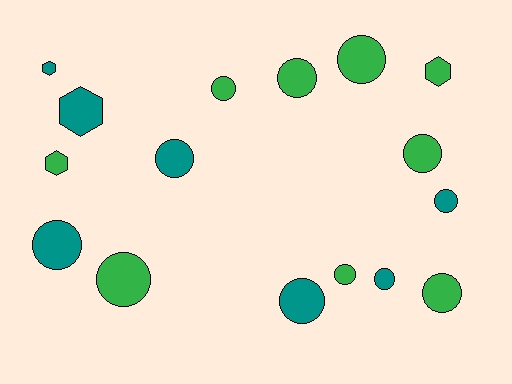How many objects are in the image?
There are 16 objects.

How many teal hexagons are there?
There are 2 teal hexagons.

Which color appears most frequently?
Green, with 9 objects.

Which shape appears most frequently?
Circle, with 12 objects.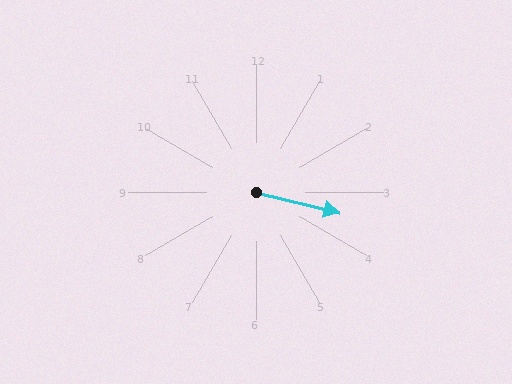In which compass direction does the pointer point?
East.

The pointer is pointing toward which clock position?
Roughly 3 o'clock.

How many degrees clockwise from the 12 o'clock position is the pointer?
Approximately 104 degrees.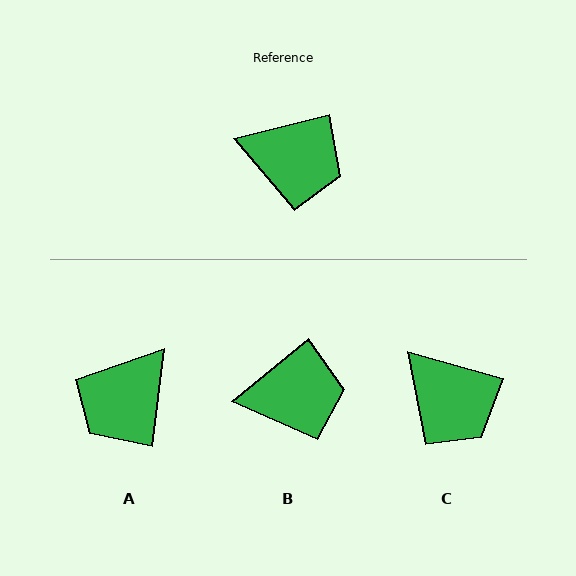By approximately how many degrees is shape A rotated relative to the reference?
Approximately 111 degrees clockwise.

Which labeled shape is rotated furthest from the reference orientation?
A, about 111 degrees away.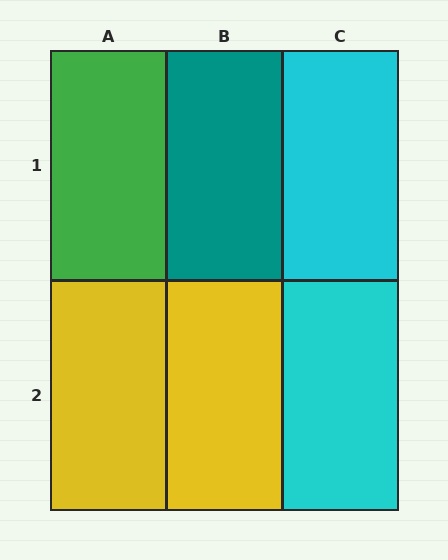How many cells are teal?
1 cell is teal.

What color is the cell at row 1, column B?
Teal.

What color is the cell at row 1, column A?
Green.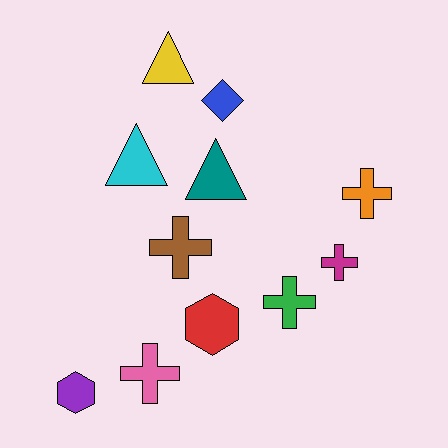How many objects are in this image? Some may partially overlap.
There are 11 objects.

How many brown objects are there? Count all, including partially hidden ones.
There is 1 brown object.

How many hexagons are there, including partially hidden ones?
There are 2 hexagons.